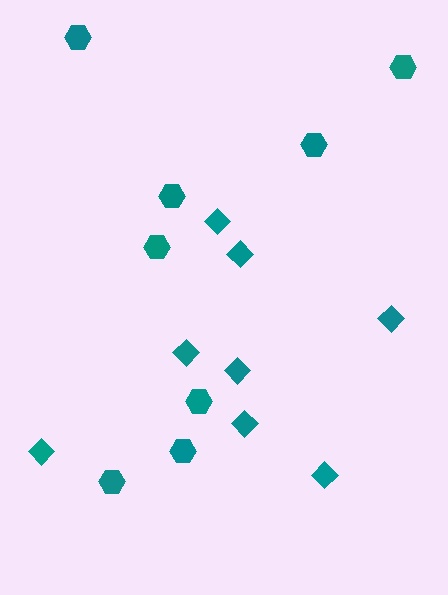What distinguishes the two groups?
There are 2 groups: one group of diamonds (8) and one group of hexagons (8).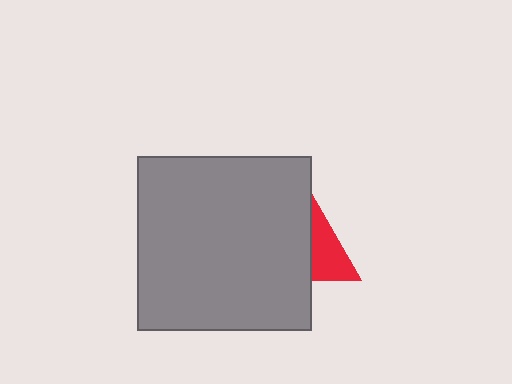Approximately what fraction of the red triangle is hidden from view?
Roughly 63% of the red triangle is hidden behind the gray square.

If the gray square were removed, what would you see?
You would see the complete red triangle.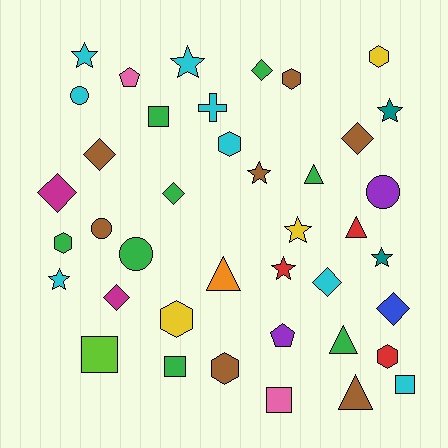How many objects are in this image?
There are 40 objects.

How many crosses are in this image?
There is 1 cross.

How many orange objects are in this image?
There is 1 orange object.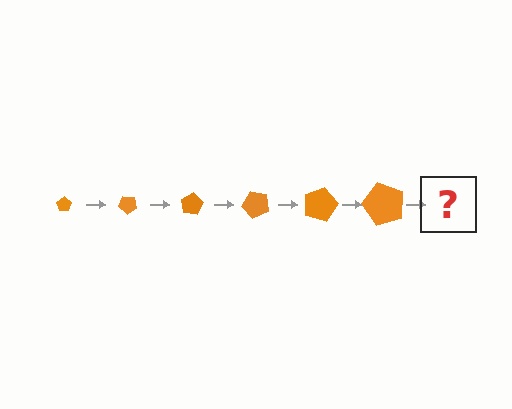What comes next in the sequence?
The next element should be a pentagon, larger than the previous one and rotated 240 degrees from the start.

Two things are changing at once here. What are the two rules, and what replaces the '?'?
The two rules are that the pentagon grows larger each step and it rotates 40 degrees each step. The '?' should be a pentagon, larger than the previous one and rotated 240 degrees from the start.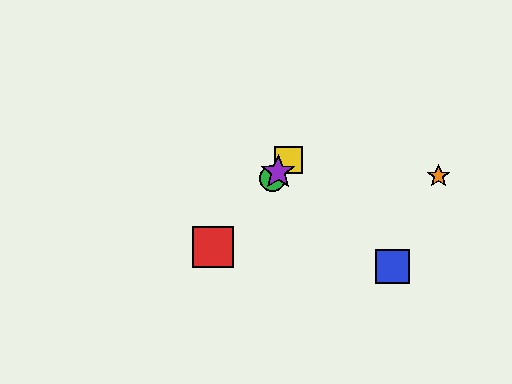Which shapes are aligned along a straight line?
The red square, the green circle, the yellow square, the purple star are aligned along a straight line.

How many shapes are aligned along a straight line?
4 shapes (the red square, the green circle, the yellow square, the purple star) are aligned along a straight line.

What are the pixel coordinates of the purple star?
The purple star is at (278, 172).